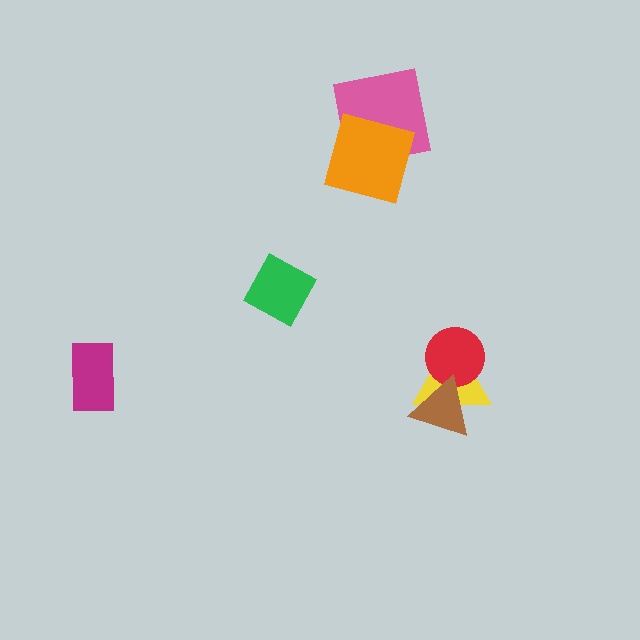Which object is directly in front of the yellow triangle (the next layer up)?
The red circle is directly in front of the yellow triangle.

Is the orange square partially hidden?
No, no other shape covers it.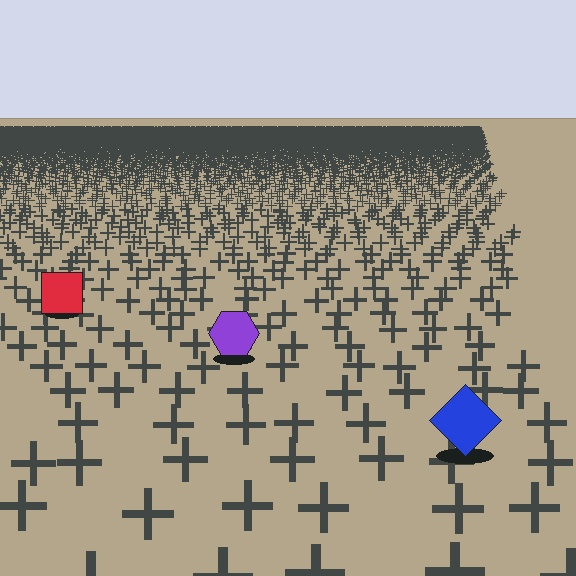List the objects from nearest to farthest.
From nearest to farthest: the blue diamond, the purple hexagon, the red square.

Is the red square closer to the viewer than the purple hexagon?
No. The purple hexagon is closer — you can tell from the texture gradient: the ground texture is coarser near it.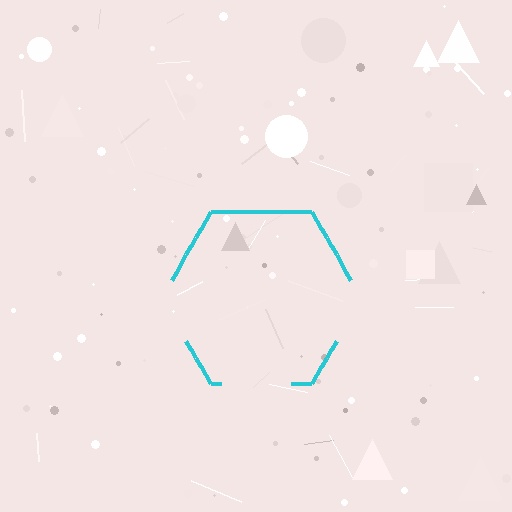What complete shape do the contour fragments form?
The contour fragments form a hexagon.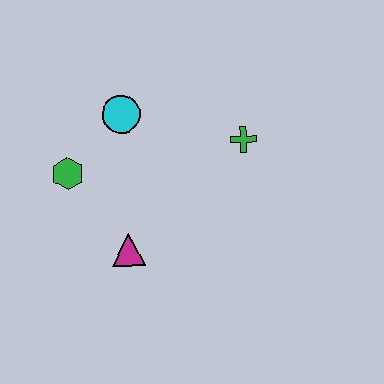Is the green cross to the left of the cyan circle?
No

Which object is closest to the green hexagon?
The cyan circle is closest to the green hexagon.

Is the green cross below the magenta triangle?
No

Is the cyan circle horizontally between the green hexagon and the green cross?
Yes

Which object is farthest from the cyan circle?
The magenta triangle is farthest from the cyan circle.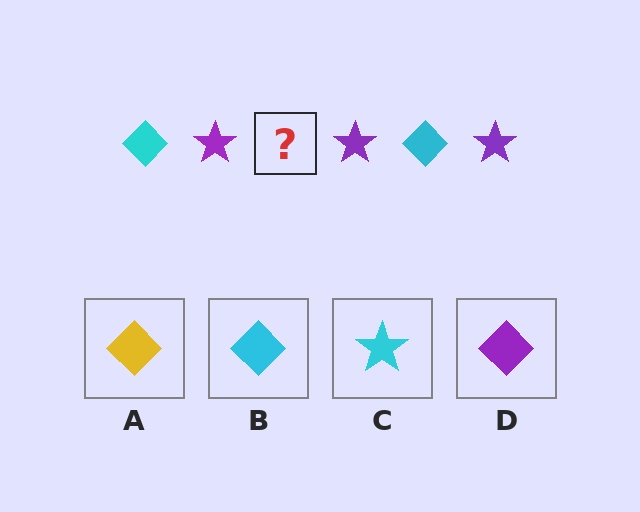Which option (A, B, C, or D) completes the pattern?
B.